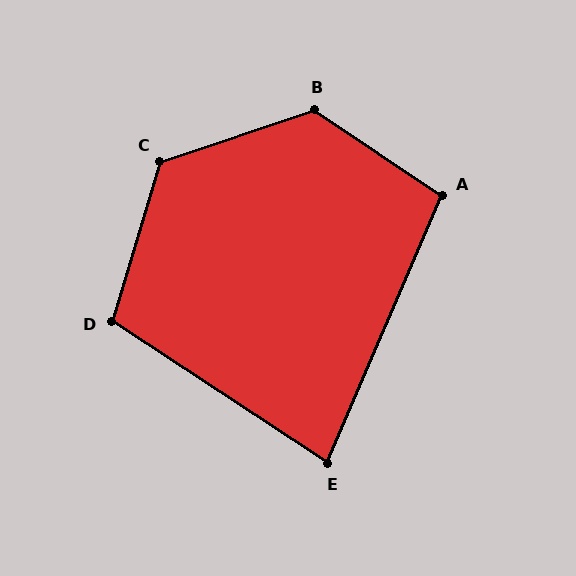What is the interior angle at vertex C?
Approximately 126 degrees (obtuse).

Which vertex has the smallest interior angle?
E, at approximately 80 degrees.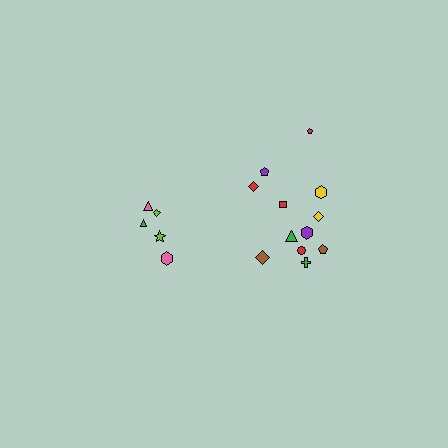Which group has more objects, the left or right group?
The right group.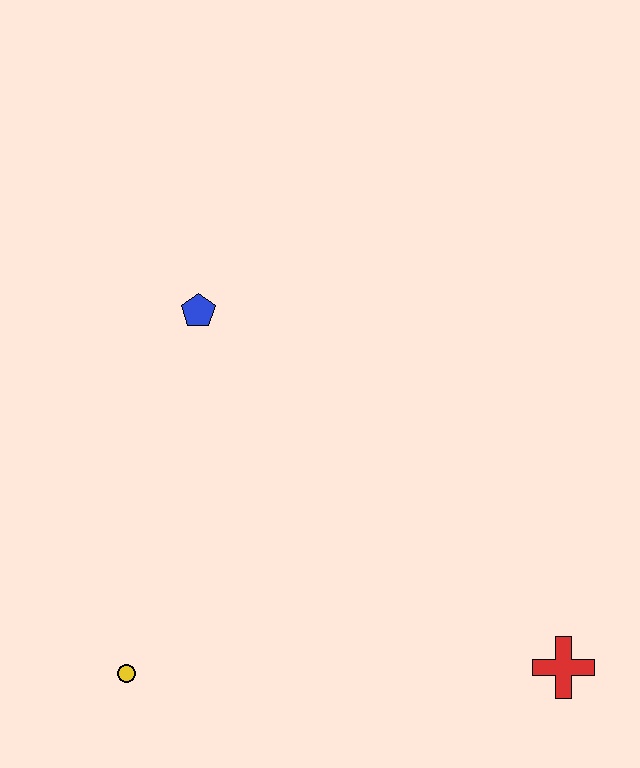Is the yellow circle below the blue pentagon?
Yes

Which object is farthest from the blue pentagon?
The red cross is farthest from the blue pentagon.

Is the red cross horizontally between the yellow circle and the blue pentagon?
No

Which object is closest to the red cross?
The yellow circle is closest to the red cross.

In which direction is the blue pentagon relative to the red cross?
The blue pentagon is to the left of the red cross.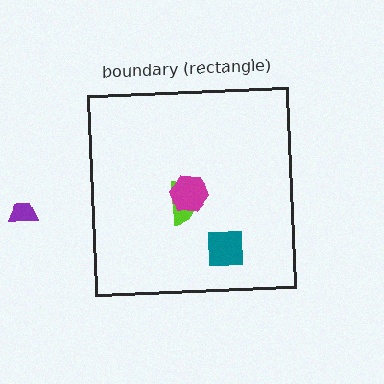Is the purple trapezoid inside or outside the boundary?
Outside.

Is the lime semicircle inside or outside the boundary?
Inside.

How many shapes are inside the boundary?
3 inside, 1 outside.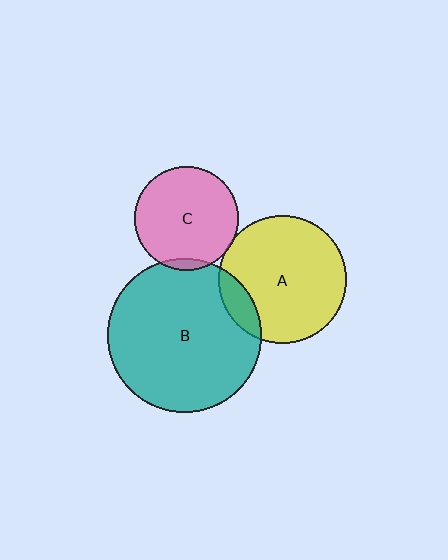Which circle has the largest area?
Circle B (teal).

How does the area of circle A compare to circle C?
Approximately 1.5 times.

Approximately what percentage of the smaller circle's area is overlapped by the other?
Approximately 15%.